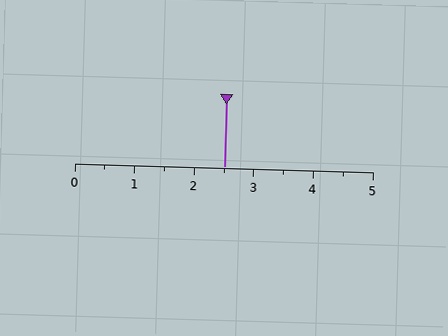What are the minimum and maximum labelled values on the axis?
The axis runs from 0 to 5.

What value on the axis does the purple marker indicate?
The marker indicates approximately 2.5.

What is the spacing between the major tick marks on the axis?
The major ticks are spaced 1 apart.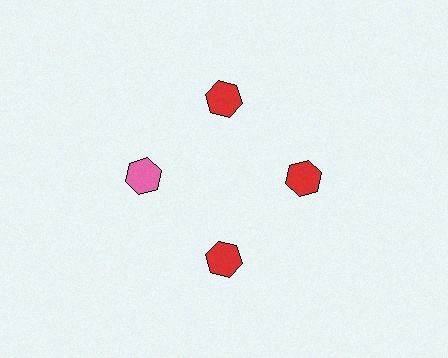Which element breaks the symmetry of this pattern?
The pink hexagon at roughly the 9 o'clock position breaks the symmetry. All other shapes are red hexagons.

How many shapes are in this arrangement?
There are 4 shapes arranged in a ring pattern.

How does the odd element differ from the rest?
It has a different color: pink instead of red.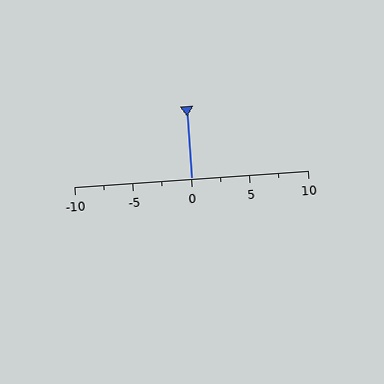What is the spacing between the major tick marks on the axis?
The major ticks are spaced 5 apart.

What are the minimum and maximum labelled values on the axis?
The axis runs from -10 to 10.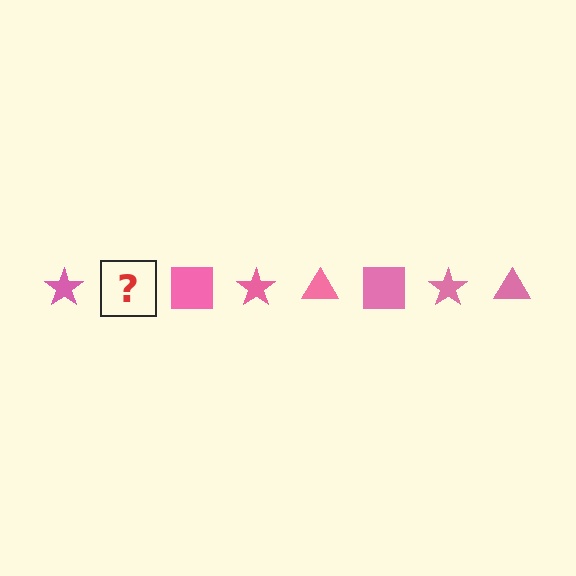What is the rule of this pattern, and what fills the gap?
The rule is that the pattern cycles through star, triangle, square shapes in pink. The gap should be filled with a pink triangle.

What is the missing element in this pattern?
The missing element is a pink triangle.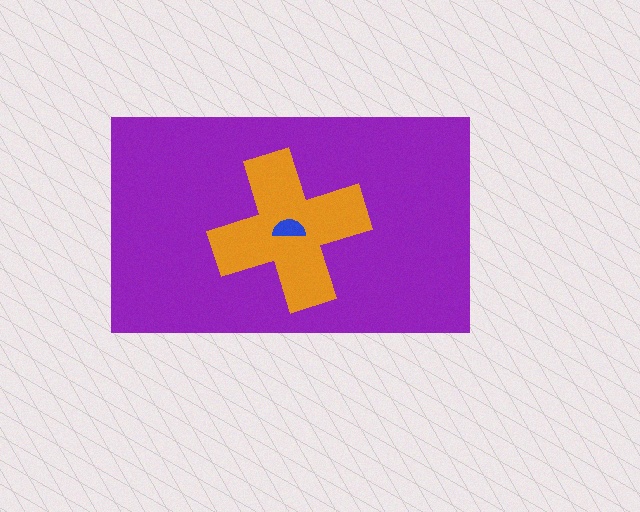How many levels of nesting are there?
3.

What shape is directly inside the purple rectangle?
The orange cross.